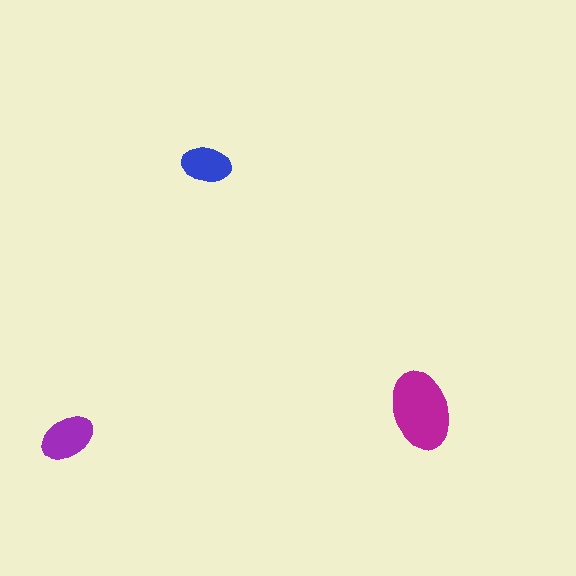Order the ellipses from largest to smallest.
the magenta one, the purple one, the blue one.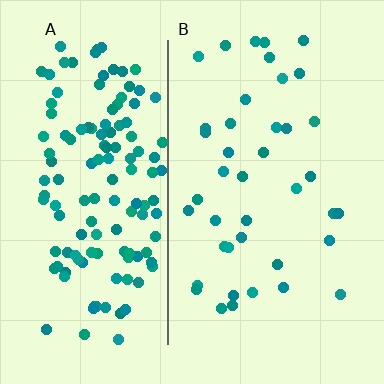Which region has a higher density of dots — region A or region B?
A (the left).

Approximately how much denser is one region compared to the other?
Approximately 3.5× — region A over region B.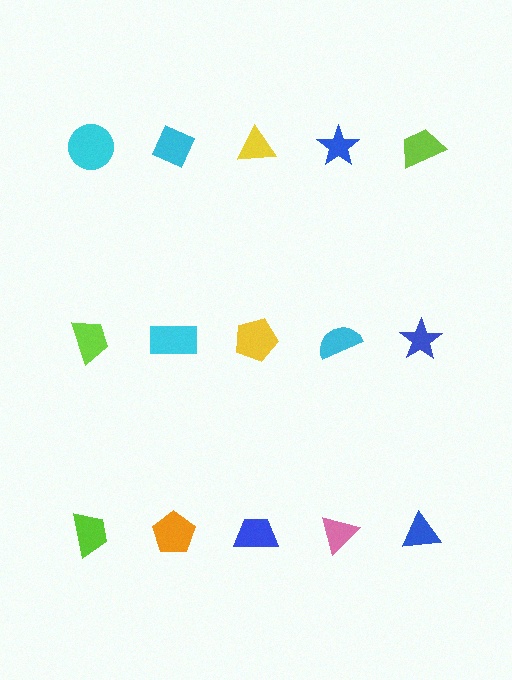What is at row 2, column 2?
A cyan rectangle.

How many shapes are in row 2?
5 shapes.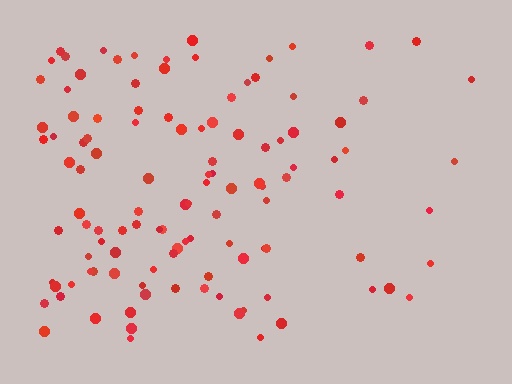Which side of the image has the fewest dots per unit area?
The right.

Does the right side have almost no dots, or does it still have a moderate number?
Still a moderate number, just noticeably fewer than the left.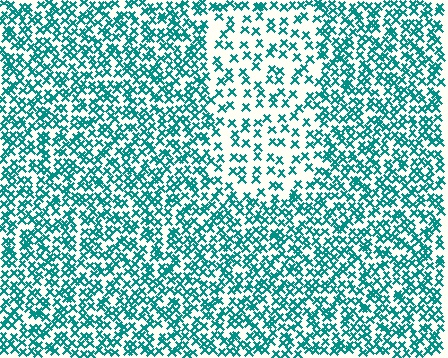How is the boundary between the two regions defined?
The boundary is defined by a change in element density (approximately 2.1x ratio). All elements are the same color, size, and shape.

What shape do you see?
I see a rectangle.